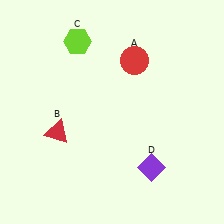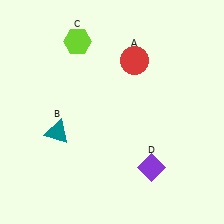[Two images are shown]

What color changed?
The triangle (B) changed from red in Image 1 to teal in Image 2.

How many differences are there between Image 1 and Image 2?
There is 1 difference between the two images.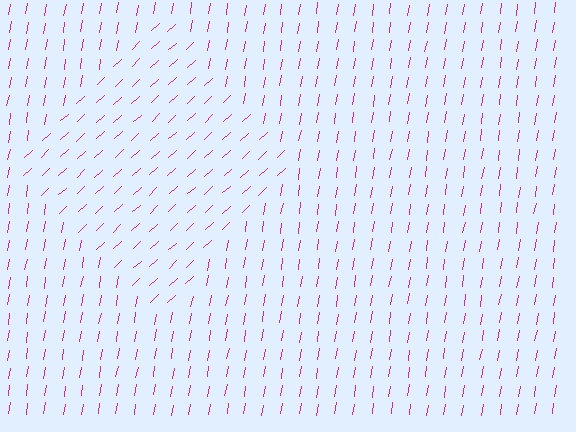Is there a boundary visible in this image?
Yes, there is a texture boundary formed by a change in line orientation.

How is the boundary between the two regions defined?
The boundary is defined purely by a change in line orientation (approximately 37 degrees difference). All lines are the same color and thickness.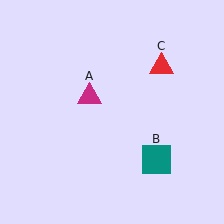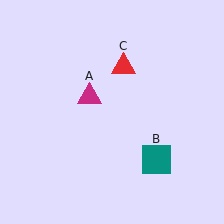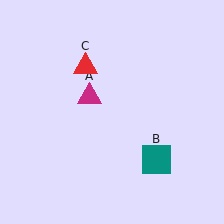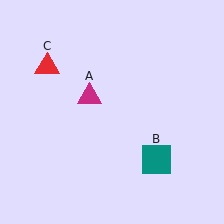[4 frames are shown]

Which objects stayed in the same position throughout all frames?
Magenta triangle (object A) and teal square (object B) remained stationary.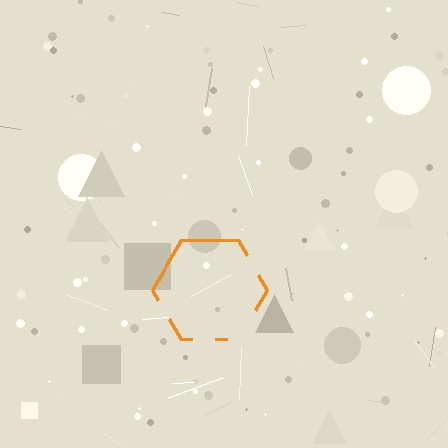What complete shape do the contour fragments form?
The contour fragments form a hexagon.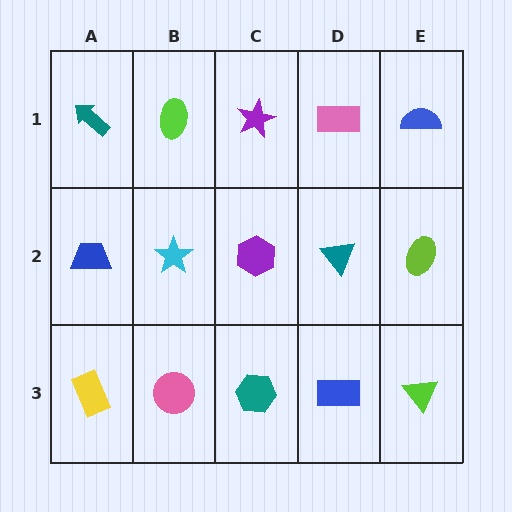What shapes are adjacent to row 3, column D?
A teal triangle (row 2, column D), a teal hexagon (row 3, column C), a lime triangle (row 3, column E).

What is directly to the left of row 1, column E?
A pink rectangle.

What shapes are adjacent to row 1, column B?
A cyan star (row 2, column B), a teal arrow (row 1, column A), a purple star (row 1, column C).